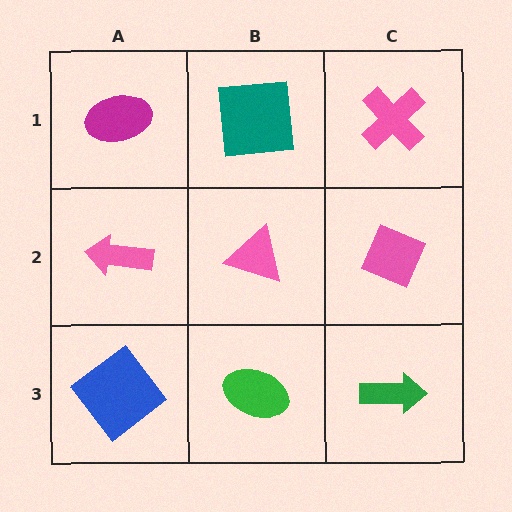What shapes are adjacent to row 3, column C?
A pink diamond (row 2, column C), a green ellipse (row 3, column B).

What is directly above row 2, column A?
A magenta ellipse.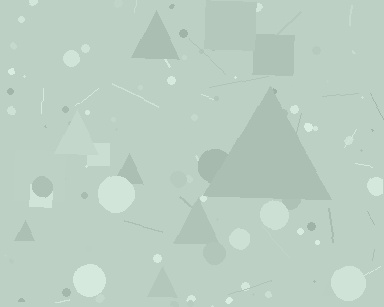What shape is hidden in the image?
A triangle is hidden in the image.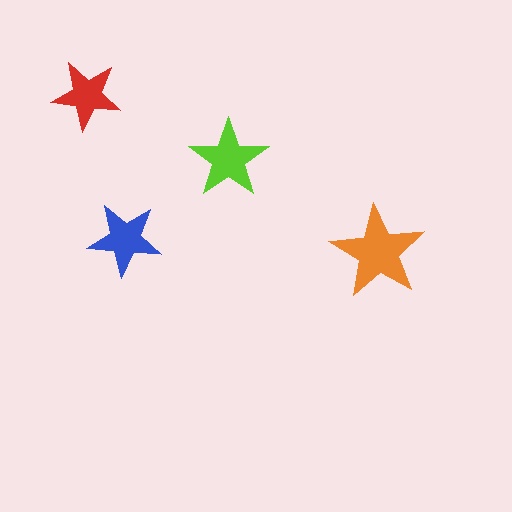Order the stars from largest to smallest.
the orange one, the lime one, the blue one, the red one.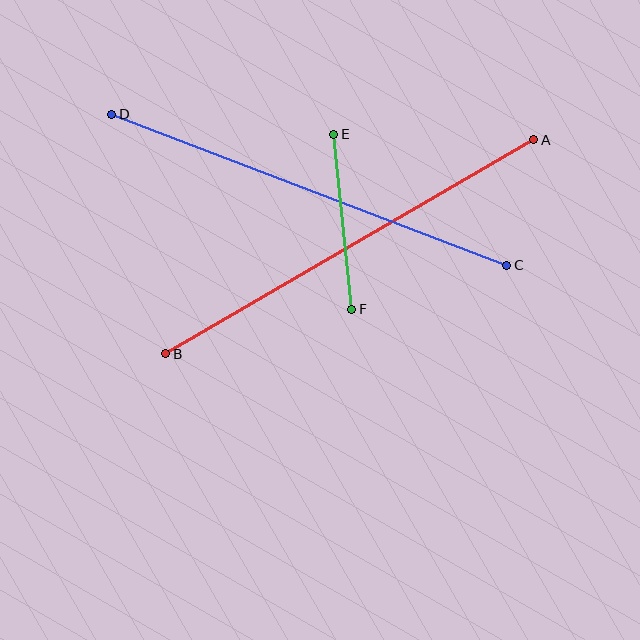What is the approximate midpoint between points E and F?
The midpoint is at approximately (343, 222) pixels.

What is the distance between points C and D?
The distance is approximately 422 pixels.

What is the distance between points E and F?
The distance is approximately 176 pixels.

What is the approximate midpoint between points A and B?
The midpoint is at approximately (350, 247) pixels.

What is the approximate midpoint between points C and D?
The midpoint is at approximately (309, 190) pixels.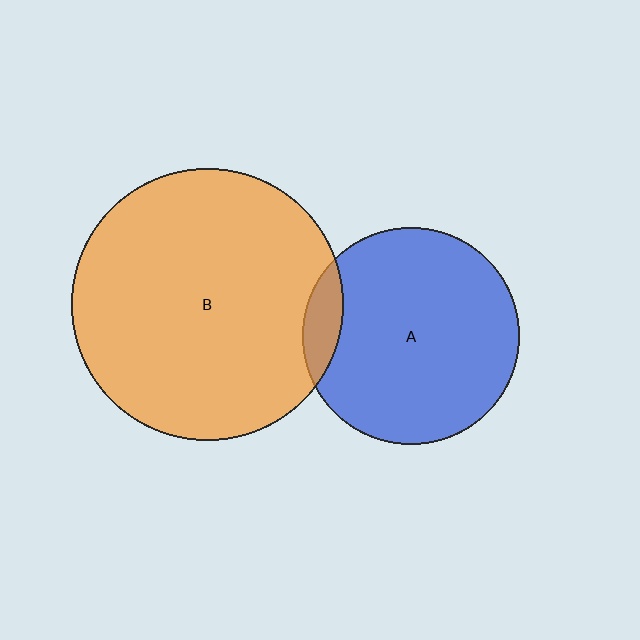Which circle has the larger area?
Circle B (orange).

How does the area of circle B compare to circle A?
Approximately 1.6 times.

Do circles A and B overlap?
Yes.